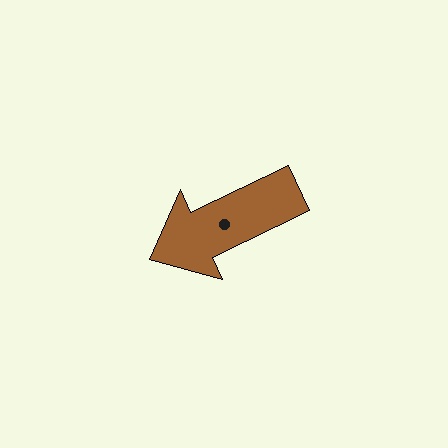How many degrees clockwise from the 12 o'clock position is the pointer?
Approximately 245 degrees.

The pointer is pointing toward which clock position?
Roughly 8 o'clock.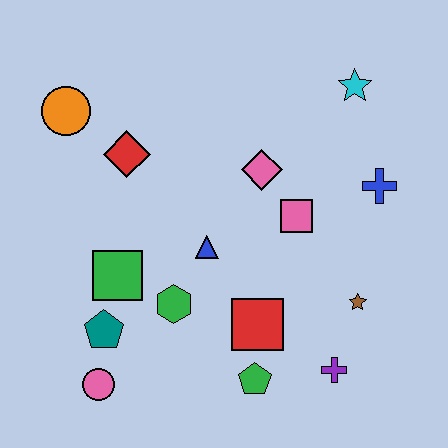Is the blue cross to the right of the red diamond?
Yes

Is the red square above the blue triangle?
No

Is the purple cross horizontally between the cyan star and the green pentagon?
Yes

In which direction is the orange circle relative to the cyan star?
The orange circle is to the left of the cyan star.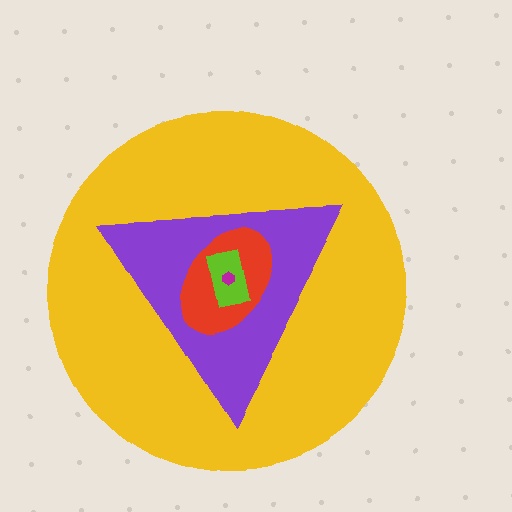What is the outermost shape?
The yellow circle.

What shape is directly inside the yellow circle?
The purple triangle.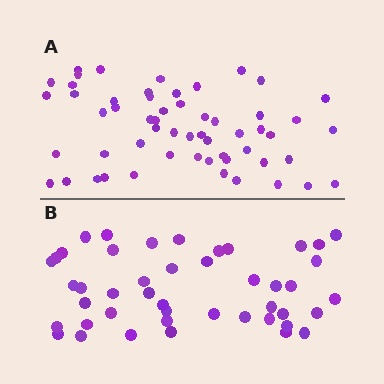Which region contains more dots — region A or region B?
Region A (the top region) has more dots.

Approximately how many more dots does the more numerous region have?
Region A has roughly 12 or so more dots than region B.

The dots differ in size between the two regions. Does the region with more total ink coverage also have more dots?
No. Region B has more total ink coverage because its dots are larger, but region A actually contains more individual dots. Total area can be misleading — the number of items is what matters here.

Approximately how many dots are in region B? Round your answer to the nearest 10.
About 40 dots. (The exact count is 45, which rounds to 40.)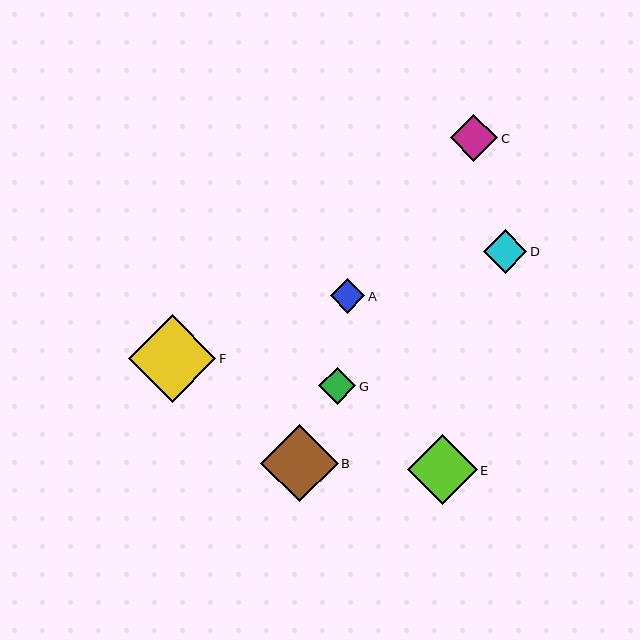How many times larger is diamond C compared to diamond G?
Diamond C is approximately 1.3 times the size of diamond G.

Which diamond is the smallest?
Diamond A is the smallest with a size of approximately 35 pixels.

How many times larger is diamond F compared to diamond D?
Diamond F is approximately 2.0 times the size of diamond D.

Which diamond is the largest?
Diamond F is the largest with a size of approximately 87 pixels.